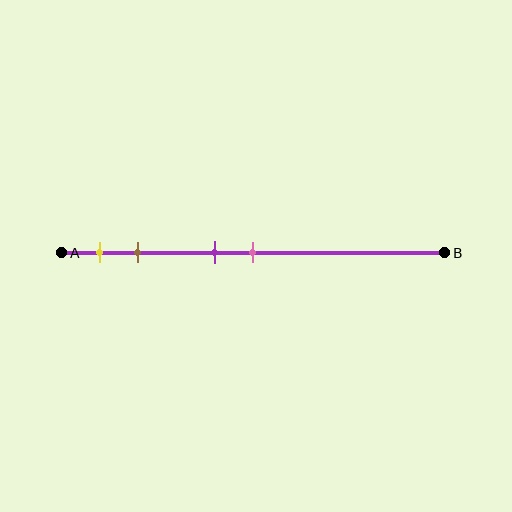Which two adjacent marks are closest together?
The purple and pink marks are the closest adjacent pair.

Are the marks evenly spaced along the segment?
No, the marks are not evenly spaced.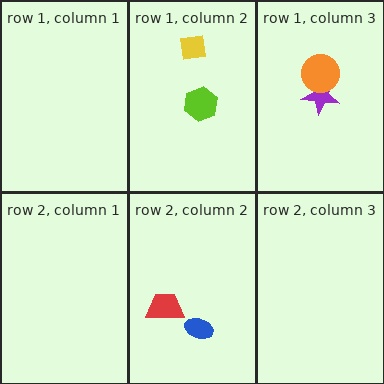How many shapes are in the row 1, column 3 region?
2.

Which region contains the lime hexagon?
The row 1, column 2 region.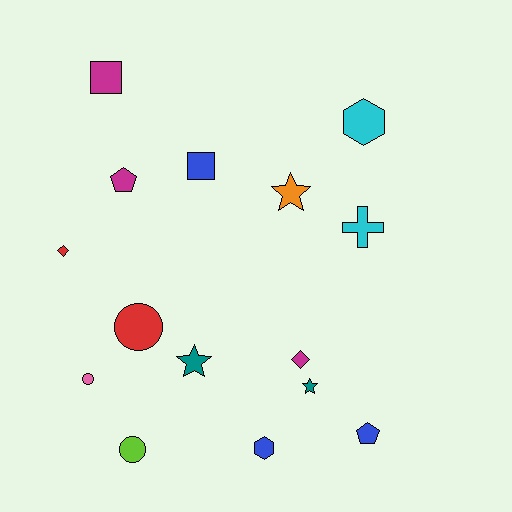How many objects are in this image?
There are 15 objects.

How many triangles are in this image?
There are no triangles.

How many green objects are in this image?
There are no green objects.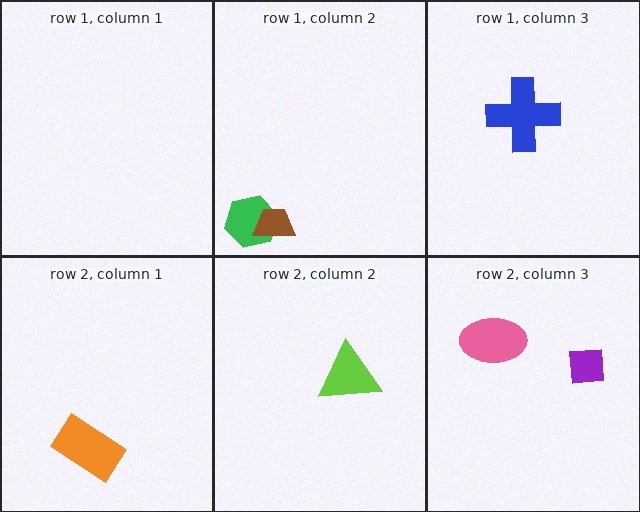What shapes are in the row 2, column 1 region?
The orange rectangle.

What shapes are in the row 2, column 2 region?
The lime triangle.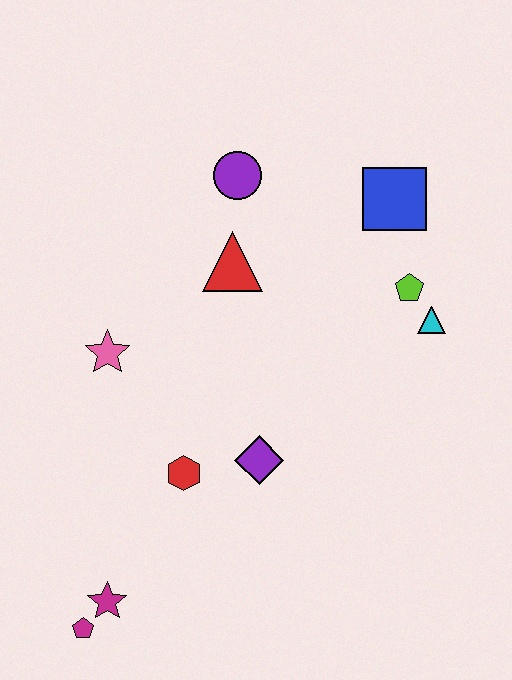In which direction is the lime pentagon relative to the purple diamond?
The lime pentagon is above the purple diamond.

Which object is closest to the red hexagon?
The purple diamond is closest to the red hexagon.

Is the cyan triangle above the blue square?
No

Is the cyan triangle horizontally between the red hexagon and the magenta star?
No